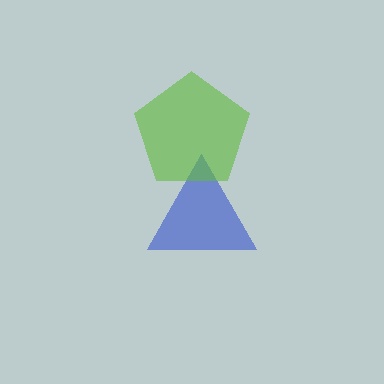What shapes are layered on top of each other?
The layered shapes are: a blue triangle, a lime pentagon.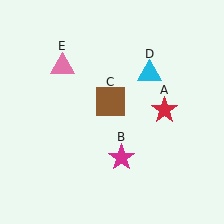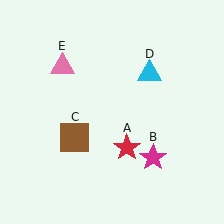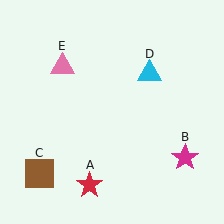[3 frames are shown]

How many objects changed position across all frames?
3 objects changed position: red star (object A), magenta star (object B), brown square (object C).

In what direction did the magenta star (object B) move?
The magenta star (object B) moved right.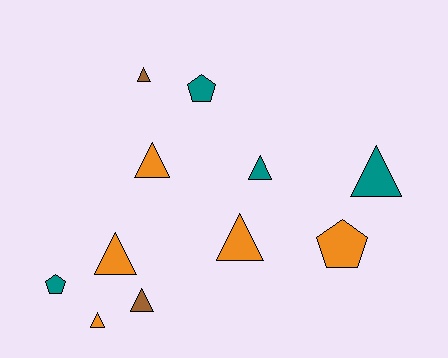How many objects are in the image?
There are 11 objects.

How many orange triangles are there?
There are 4 orange triangles.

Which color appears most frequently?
Orange, with 5 objects.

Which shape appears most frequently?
Triangle, with 8 objects.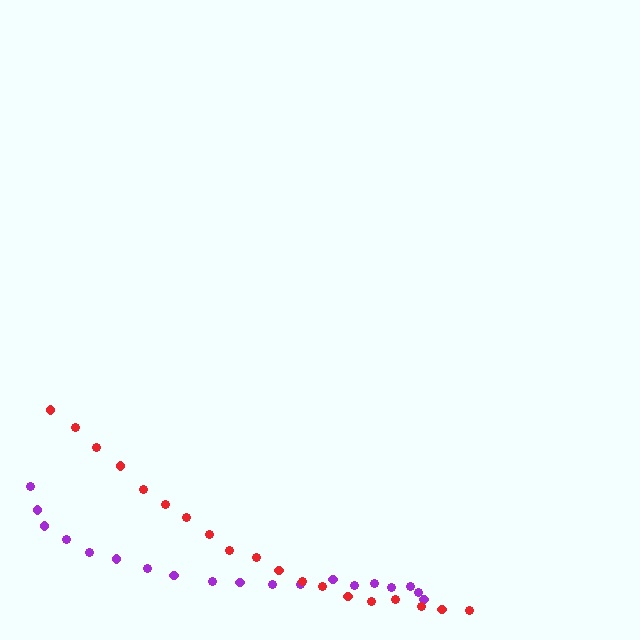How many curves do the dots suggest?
There are 2 distinct paths.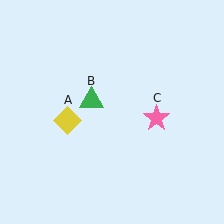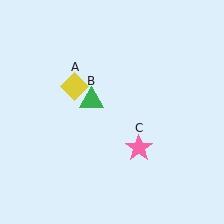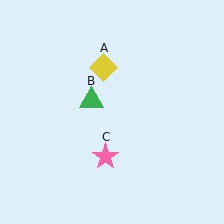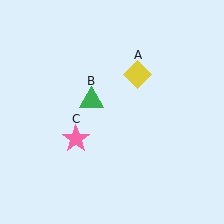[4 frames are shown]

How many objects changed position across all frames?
2 objects changed position: yellow diamond (object A), pink star (object C).